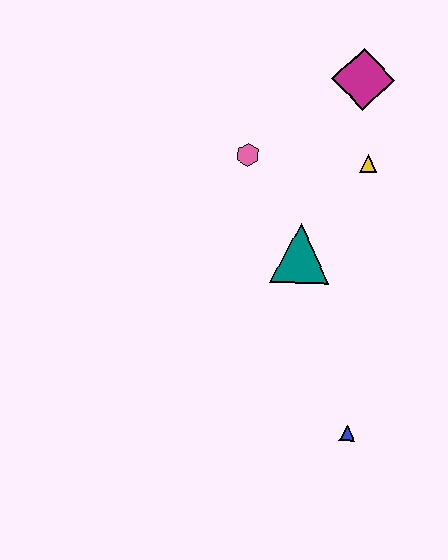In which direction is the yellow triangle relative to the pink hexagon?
The yellow triangle is to the right of the pink hexagon.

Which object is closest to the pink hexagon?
The teal triangle is closest to the pink hexagon.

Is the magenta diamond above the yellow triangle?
Yes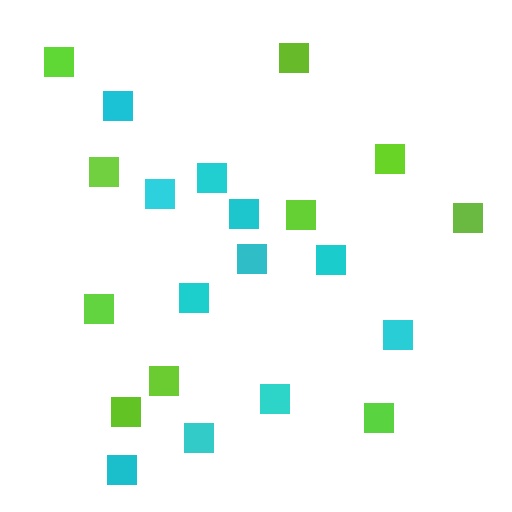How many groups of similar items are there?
There are 2 groups: one group of lime squares (10) and one group of cyan squares (11).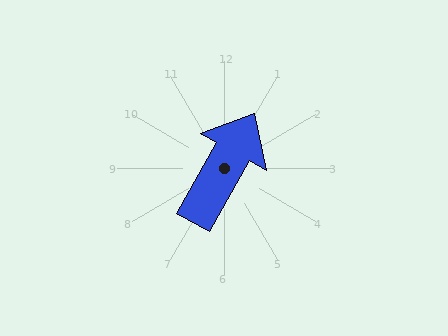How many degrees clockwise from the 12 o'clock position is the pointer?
Approximately 30 degrees.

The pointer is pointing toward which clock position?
Roughly 1 o'clock.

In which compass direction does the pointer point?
Northeast.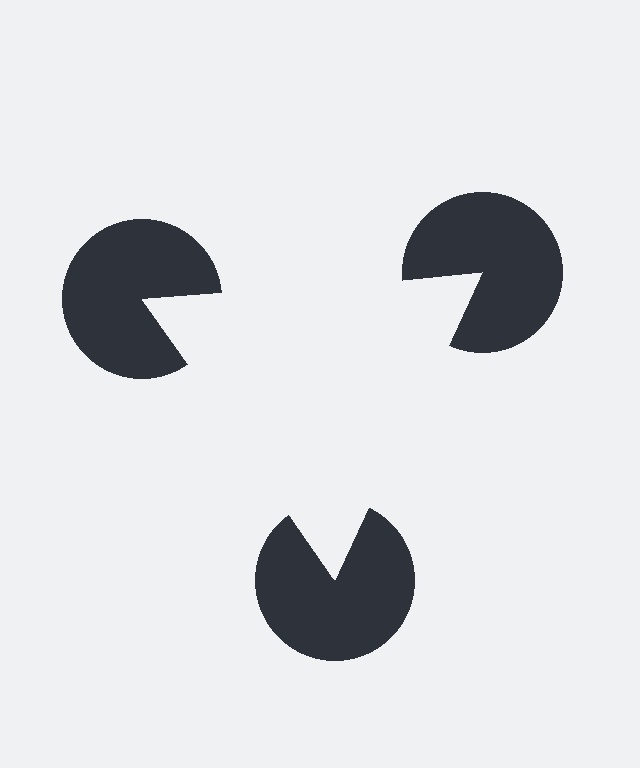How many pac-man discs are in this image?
There are 3 — one at each vertex of the illusory triangle.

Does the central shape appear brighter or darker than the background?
It typically appears slightly brighter than the background, even though no actual brightness change is drawn.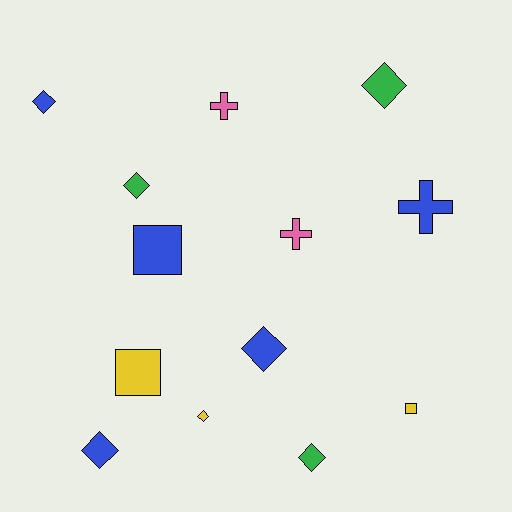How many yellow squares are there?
There are 2 yellow squares.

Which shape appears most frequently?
Diamond, with 7 objects.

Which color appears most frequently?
Blue, with 5 objects.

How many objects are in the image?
There are 13 objects.